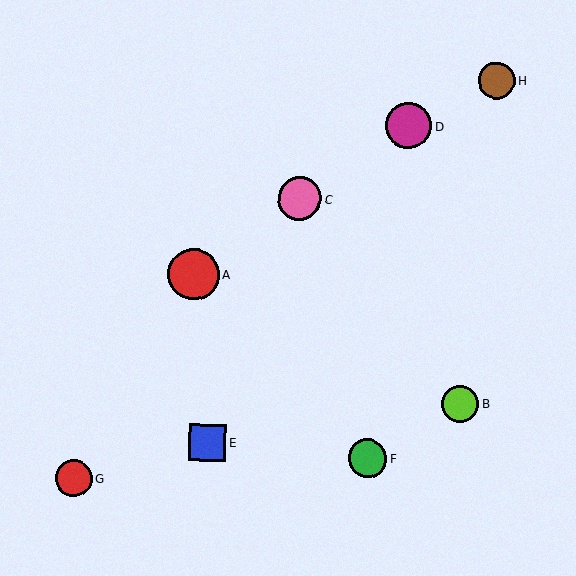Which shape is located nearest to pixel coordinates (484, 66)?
The brown circle (labeled H) at (497, 81) is nearest to that location.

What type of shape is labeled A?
Shape A is a red circle.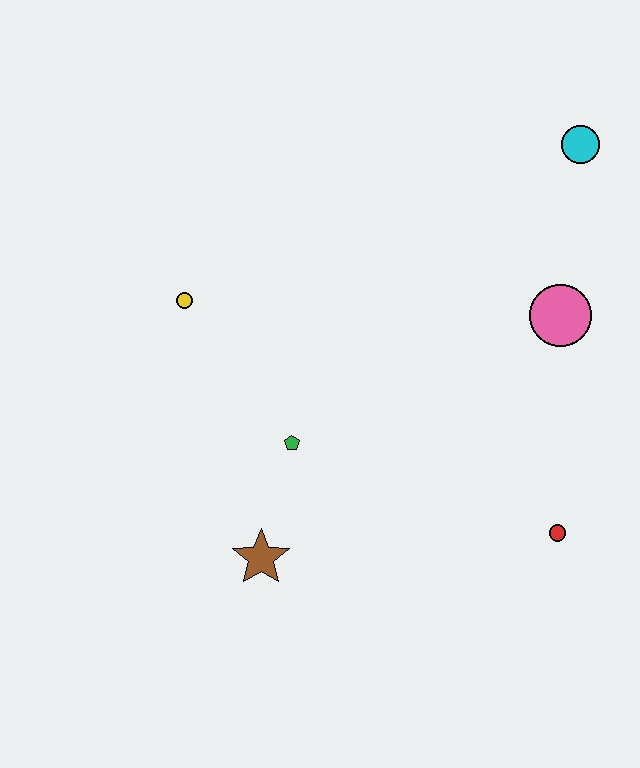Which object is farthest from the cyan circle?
The brown star is farthest from the cyan circle.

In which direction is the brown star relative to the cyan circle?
The brown star is below the cyan circle.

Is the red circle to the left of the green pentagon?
No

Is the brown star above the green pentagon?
No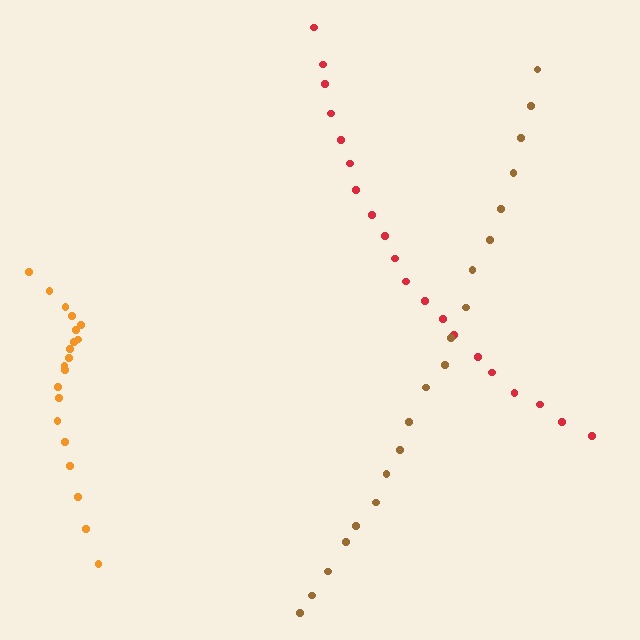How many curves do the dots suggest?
There are 3 distinct paths.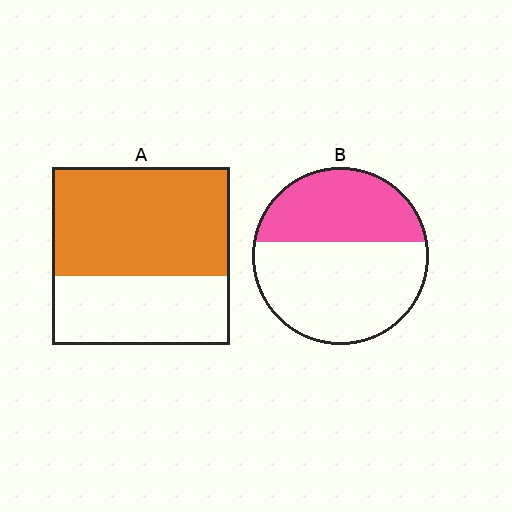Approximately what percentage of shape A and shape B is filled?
A is approximately 60% and B is approximately 40%.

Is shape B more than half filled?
No.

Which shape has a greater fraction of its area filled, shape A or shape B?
Shape A.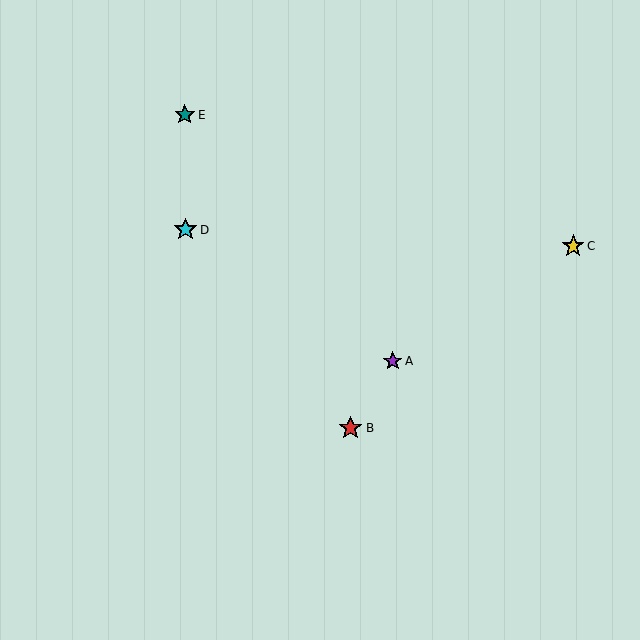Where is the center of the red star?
The center of the red star is at (351, 428).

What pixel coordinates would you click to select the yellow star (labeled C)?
Click at (573, 246) to select the yellow star C.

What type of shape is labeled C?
Shape C is a yellow star.